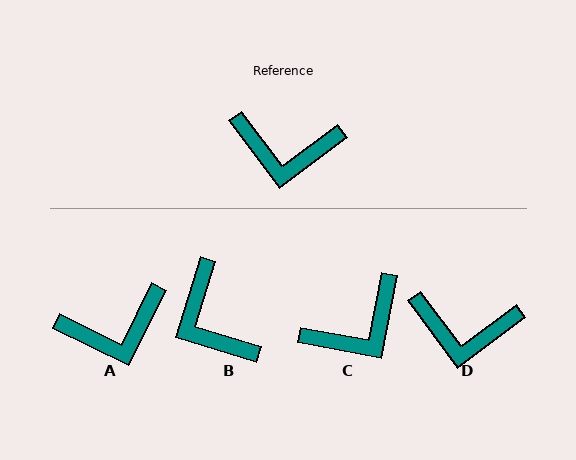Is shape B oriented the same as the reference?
No, it is off by about 54 degrees.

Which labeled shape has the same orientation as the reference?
D.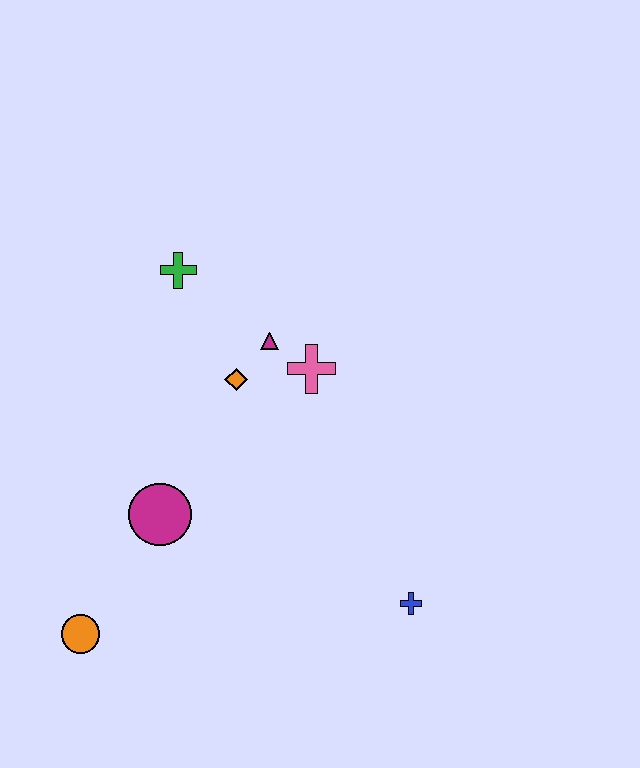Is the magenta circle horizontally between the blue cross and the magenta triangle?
No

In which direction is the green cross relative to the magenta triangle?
The green cross is to the left of the magenta triangle.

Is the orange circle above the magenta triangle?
No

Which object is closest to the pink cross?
The magenta triangle is closest to the pink cross.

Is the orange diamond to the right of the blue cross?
No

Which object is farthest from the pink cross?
The orange circle is farthest from the pink cross.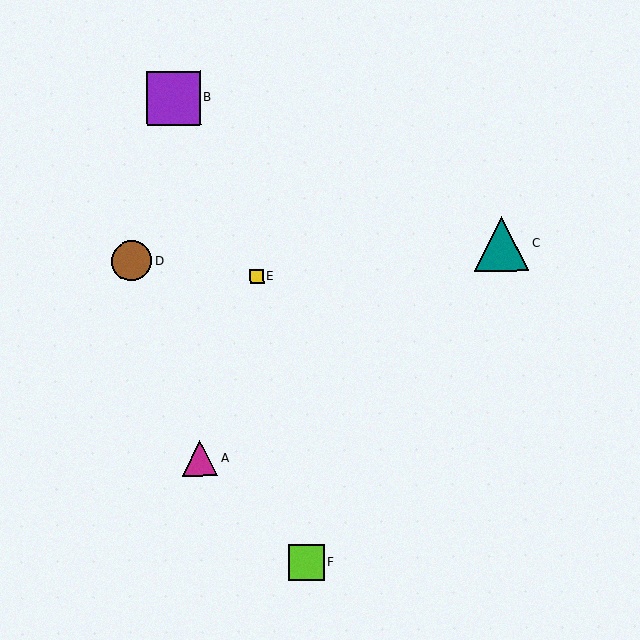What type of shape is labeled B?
Shape B is a purple square.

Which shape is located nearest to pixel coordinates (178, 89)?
The purple square (labeled B) at (173, 98) is nearest to that location.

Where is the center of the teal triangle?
The center of the teal triangle is at (502, 244).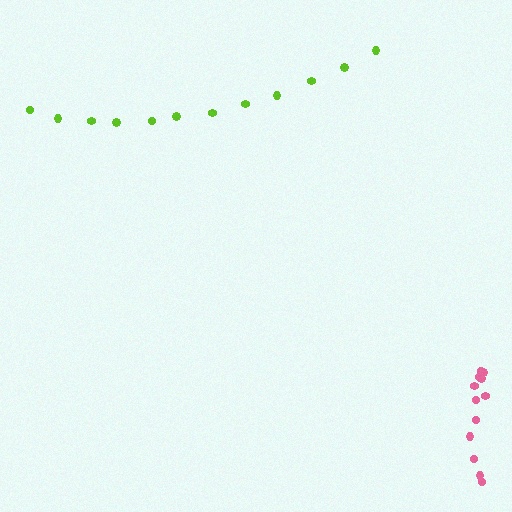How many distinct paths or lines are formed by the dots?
There are 2 distinct paths.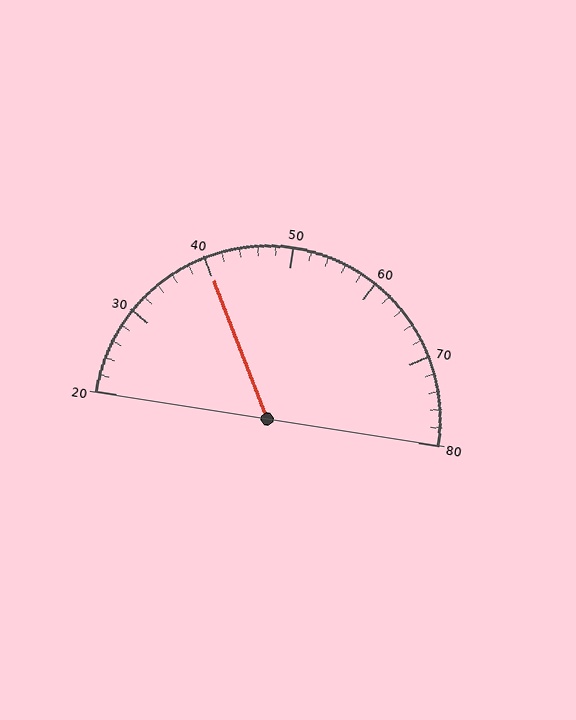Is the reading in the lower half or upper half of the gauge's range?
The reading is in the lower half of the range (20 to 80).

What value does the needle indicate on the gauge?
The needle indicates approximately 40.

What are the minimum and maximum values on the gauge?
The gauge ranges from 20 to 80.